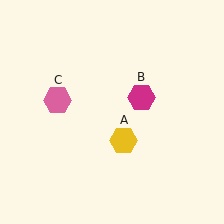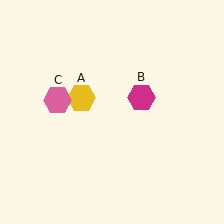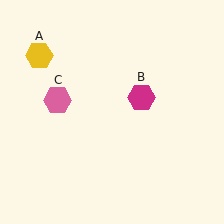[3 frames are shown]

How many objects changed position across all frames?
1 object changed position: yellow hexagon (object A).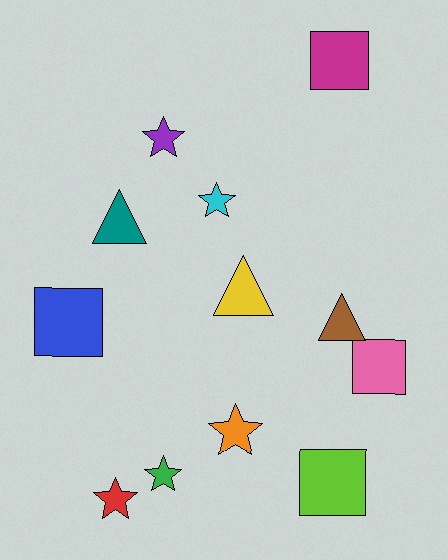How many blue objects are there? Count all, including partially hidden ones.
There is 1 blue object.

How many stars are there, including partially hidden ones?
There are 5 stars.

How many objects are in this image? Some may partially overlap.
There are 12 objects.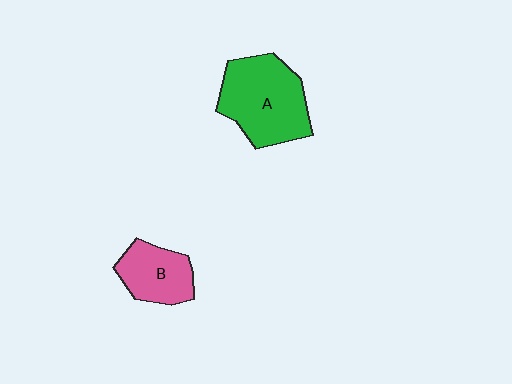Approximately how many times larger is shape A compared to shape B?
Approximately 1.7 times.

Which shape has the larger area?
Shape A (green).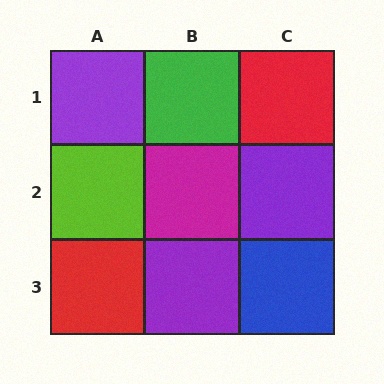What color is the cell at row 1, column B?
Green.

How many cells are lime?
1 cell is lime.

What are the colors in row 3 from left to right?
Red, purple, blue.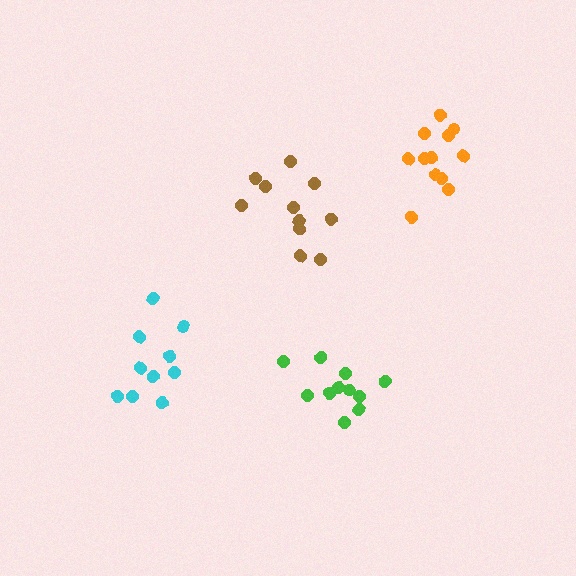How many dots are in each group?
Group 1: 10 dots, Group 2: 11 dots, Group 3: 12 dots, Group 4: 11 dots (44 total).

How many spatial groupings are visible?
There are 4 spatial groupings.